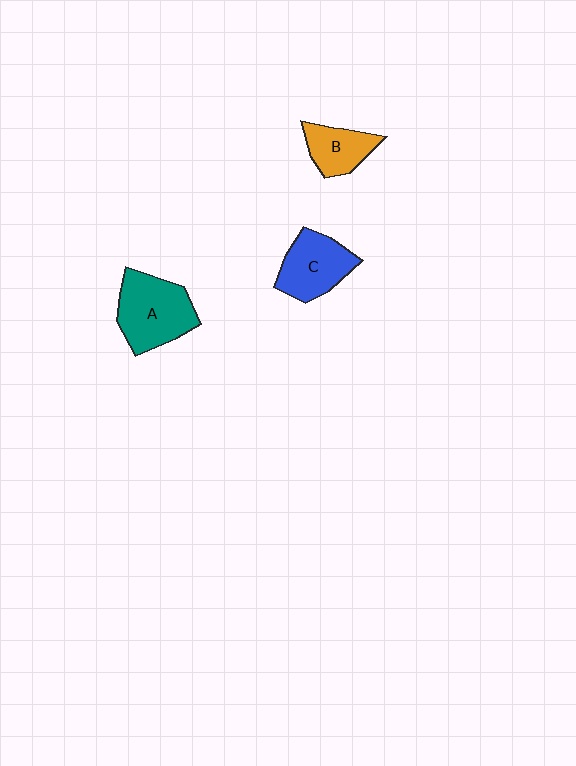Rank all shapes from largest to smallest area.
From largest to smallest: A (teal), C (blue), B (orange).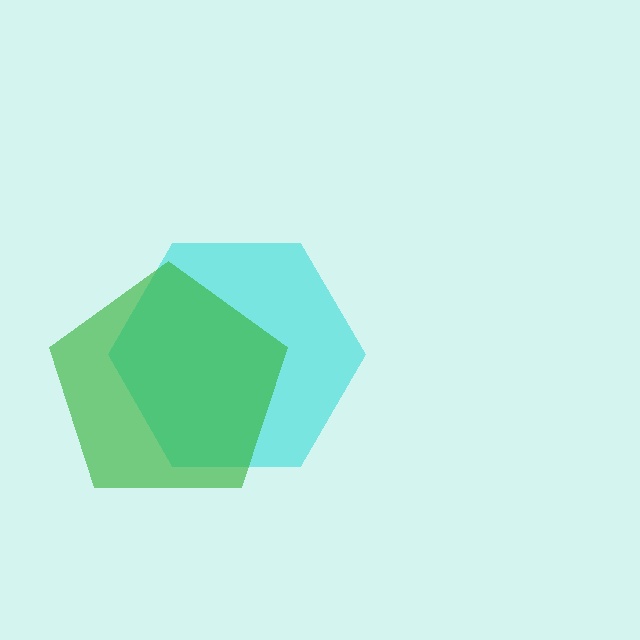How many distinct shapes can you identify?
There are 2 distinct shapes: a cyan hexagon, a green pentagon.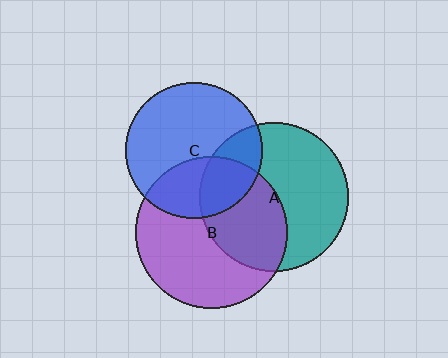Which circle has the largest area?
Circle B (purple).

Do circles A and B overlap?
Yes.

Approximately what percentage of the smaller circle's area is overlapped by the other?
Approximately 40%.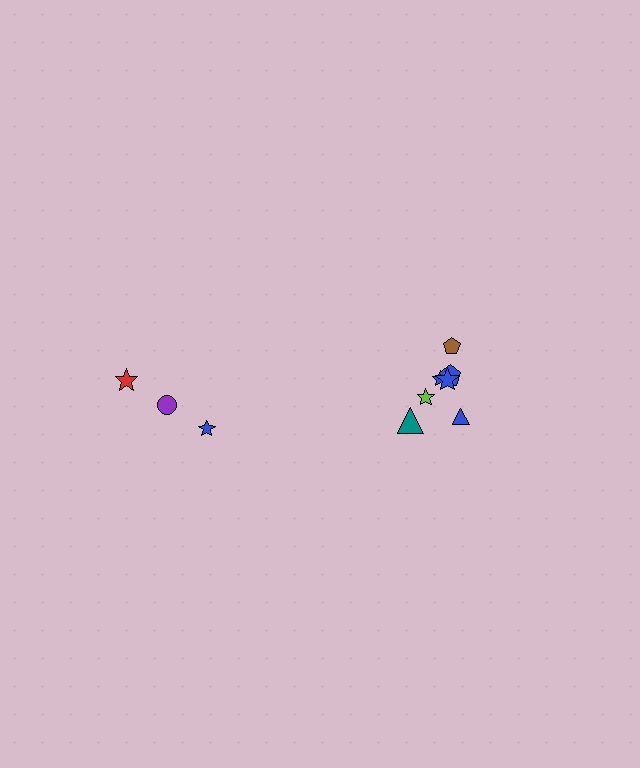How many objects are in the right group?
There are 7 objects.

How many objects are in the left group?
There are 3 objects.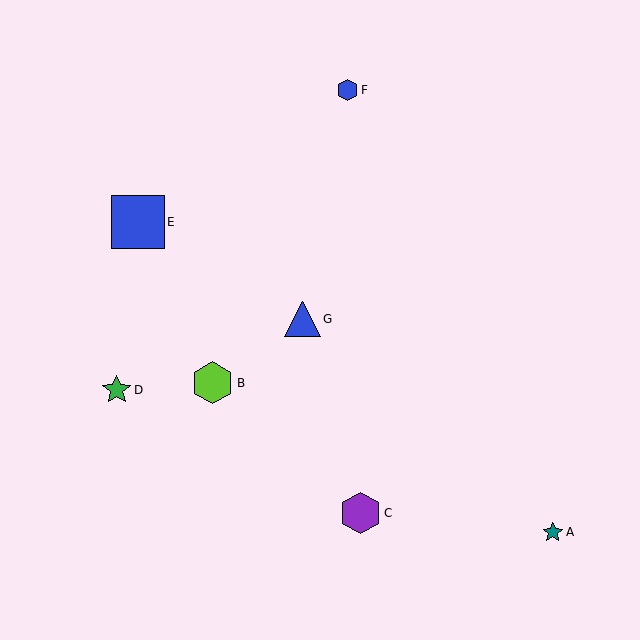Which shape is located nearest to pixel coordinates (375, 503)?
The purple hexagon (labeled C) at (360, 513) is nearest to that location.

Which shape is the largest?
The blue square (labeled E) is the largest.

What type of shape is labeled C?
Shape C is a purple hexagon.